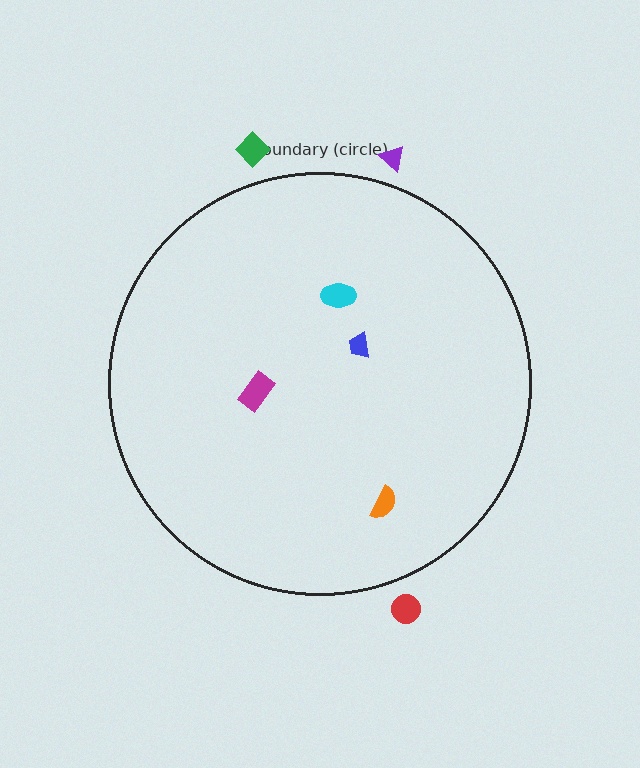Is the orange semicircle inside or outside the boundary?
Inside.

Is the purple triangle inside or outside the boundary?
Outside.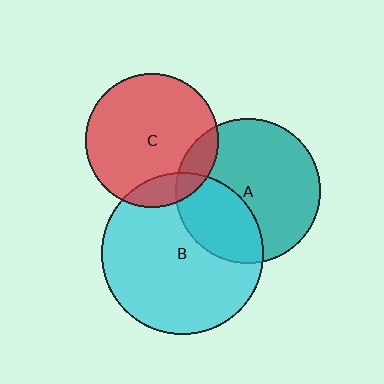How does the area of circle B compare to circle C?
Approximately 1.5 times.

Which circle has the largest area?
Circle B (cyan).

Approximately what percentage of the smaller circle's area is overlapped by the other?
Approximately 15%.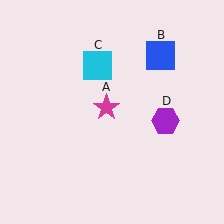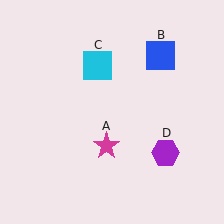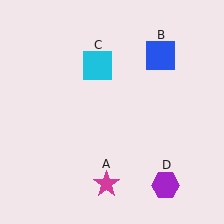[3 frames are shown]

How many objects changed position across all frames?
2 objects changed position: magenta star (object A), purple hexagon (object D).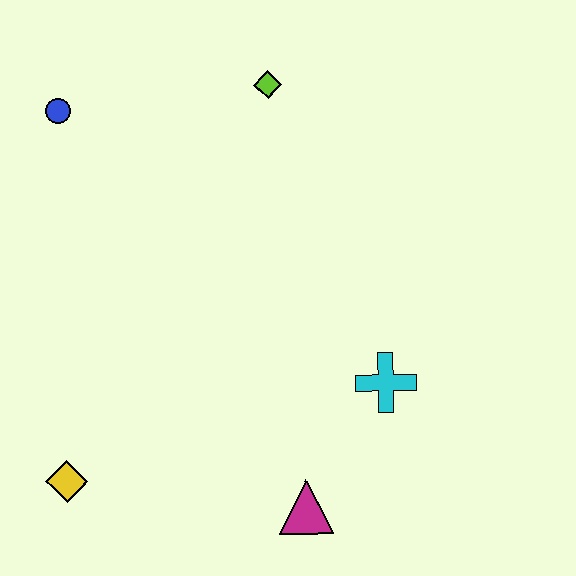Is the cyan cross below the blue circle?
Yes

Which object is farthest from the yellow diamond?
The lime diamond is farthest from the yellow diamond.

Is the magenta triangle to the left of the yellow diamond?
No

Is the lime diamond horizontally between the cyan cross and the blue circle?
Yes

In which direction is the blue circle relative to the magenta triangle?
The blue circle is above the magenta triangle.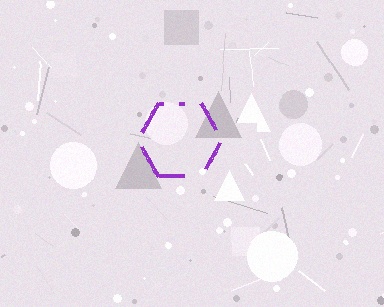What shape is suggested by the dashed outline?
The dashed outline suggests a hexagon.